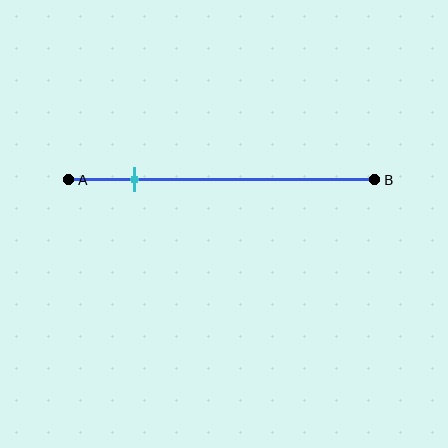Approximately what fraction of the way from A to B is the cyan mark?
The cyan mark is approximately 20% of the way from A to B.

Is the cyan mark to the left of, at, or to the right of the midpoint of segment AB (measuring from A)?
The cyan mark is to the left of the midpoint of segment AB.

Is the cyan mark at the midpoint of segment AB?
No, the mark is at about 20% from A, not at the 50% midpoint.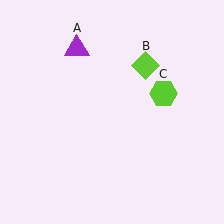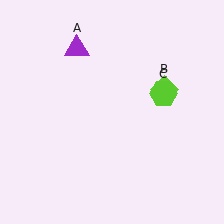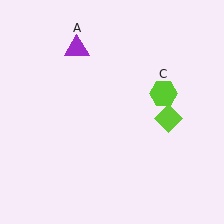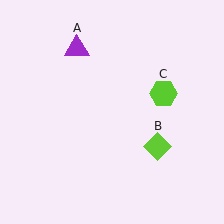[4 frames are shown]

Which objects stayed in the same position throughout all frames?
Purple triangle (object A) and lime hexagon (object C) remained stationary.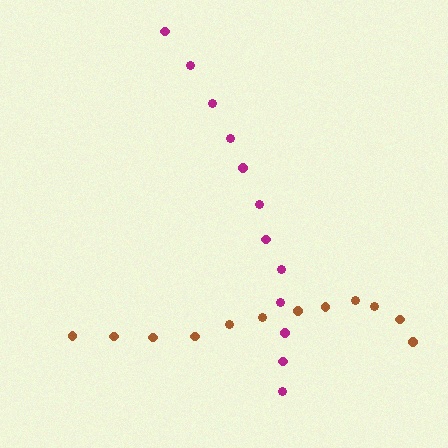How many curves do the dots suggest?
There are 2 distinct paths.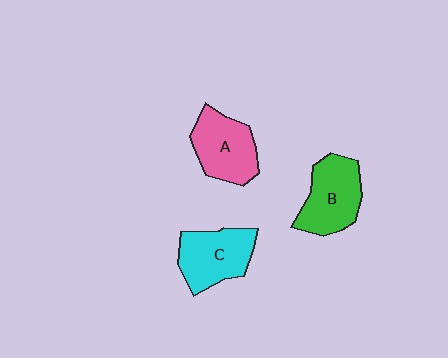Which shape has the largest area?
Shape B (green).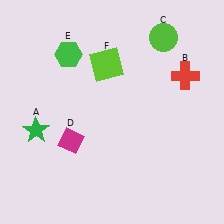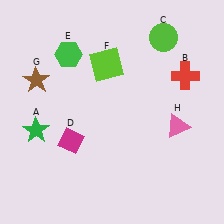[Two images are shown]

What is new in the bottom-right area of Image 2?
A pink triangle (H) was added in the bottom-right area of Image 2.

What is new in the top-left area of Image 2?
A brown star (G) was added in the top-left area of Image 2.